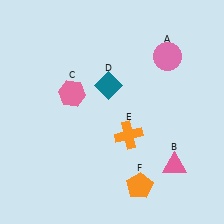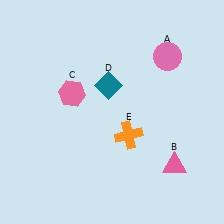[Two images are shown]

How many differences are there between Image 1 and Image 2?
There is 1 difference between the two images.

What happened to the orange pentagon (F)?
The orange pentagon (F) was removed in Image 2. It was in the bottom-right area of Image 1.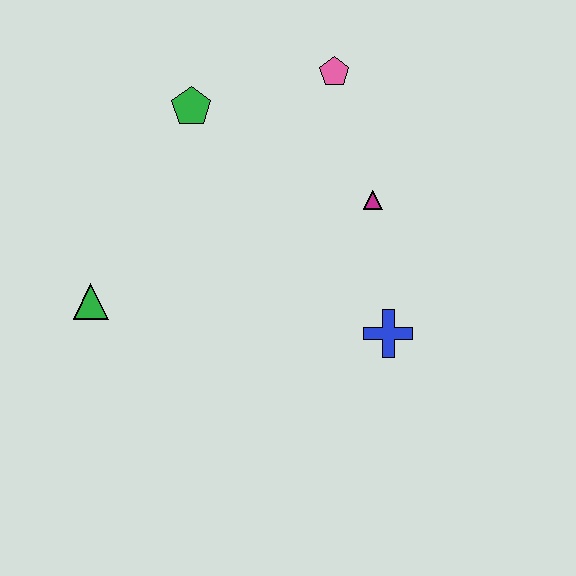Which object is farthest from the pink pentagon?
The green triangle is farthest from the pink pentagon.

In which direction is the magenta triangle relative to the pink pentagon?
The magenta triangle is below the pink pentagon.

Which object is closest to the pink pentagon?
The magenta triangle is closest to the pink pentagon.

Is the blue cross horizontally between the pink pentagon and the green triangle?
No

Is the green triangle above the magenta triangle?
No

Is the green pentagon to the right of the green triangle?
Yes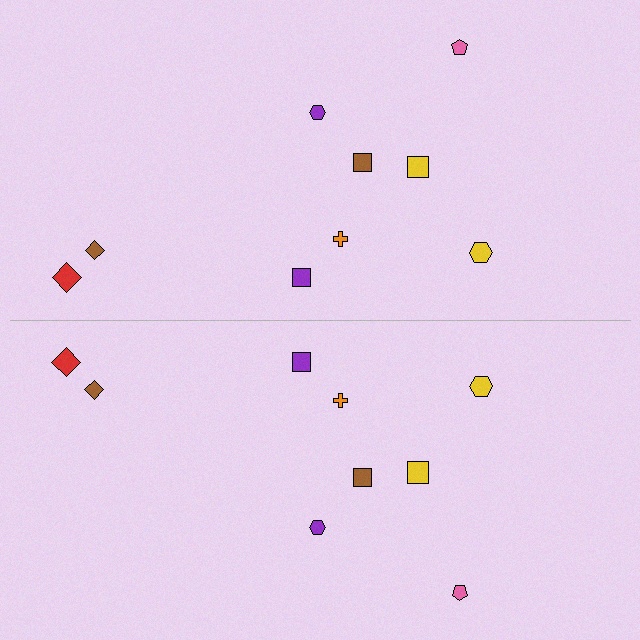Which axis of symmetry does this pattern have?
The pattern has a horizontal axis of symmetry running through the center of the image.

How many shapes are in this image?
There are 18 shapes in this image.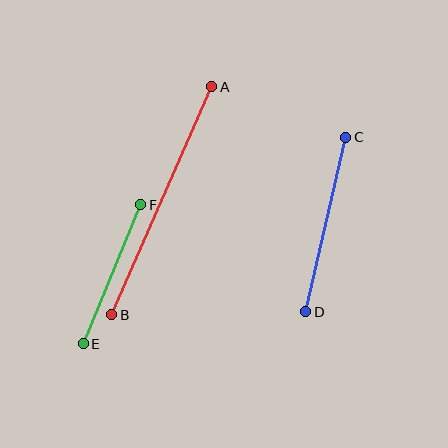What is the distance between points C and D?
The distance is approximately 179 pixels.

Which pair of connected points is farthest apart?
Points A and B are farthest apart.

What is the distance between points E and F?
The distance is approximately 150 pixels.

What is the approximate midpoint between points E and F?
The midpoint is at approximately (112, 274) pixels.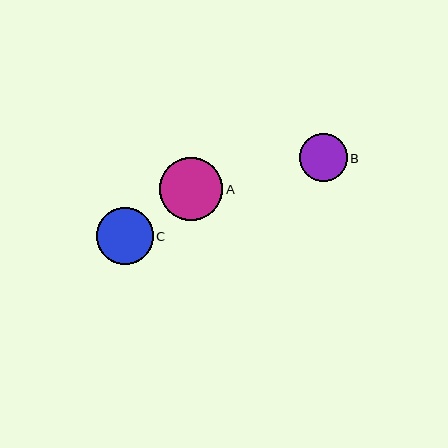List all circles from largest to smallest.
From largest to smallest: A, C, B.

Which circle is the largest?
Circle A is the largest with a size of approximately 63 pixels.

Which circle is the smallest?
Circle B is the smallest with a size of approximately 48 pixels.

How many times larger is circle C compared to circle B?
Circle C is approximately 1.2 times the size of circle B.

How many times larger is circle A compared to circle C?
Circle A is approximately 1.1 times the size of circle C.